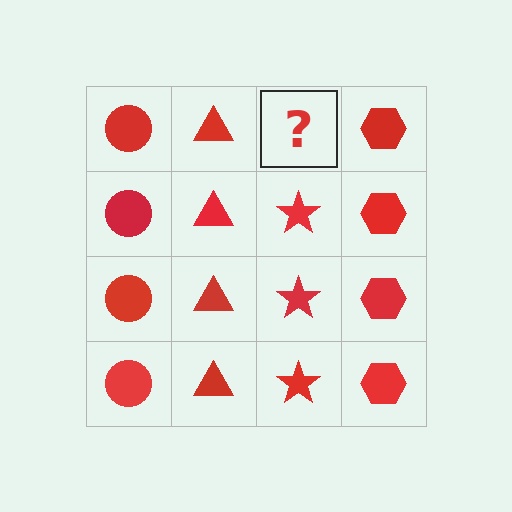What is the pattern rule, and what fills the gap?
The rule is that each column has a consistent shape. The gap should be filled with a red star.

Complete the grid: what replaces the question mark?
The question mark should be replaced with a red star.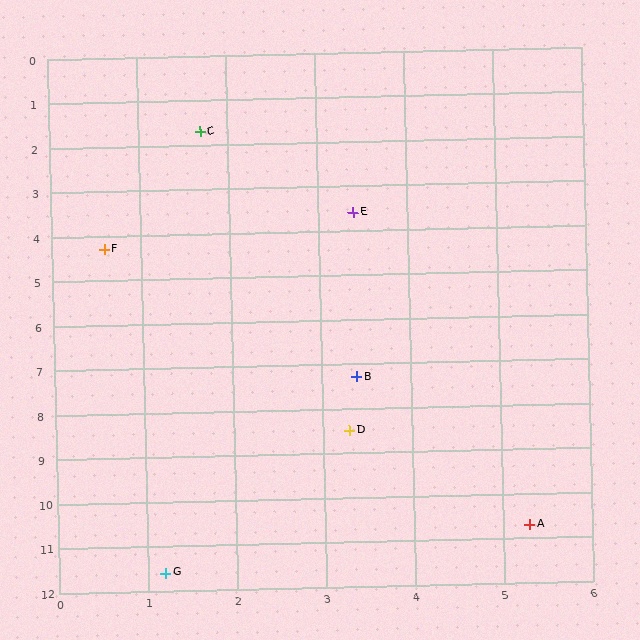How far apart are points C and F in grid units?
Points C and F are about 2.8 grid units apart.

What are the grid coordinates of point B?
Point B is at approximately (3.4, 7.3).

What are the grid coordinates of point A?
Point A is at approximately (5.3, 10.7).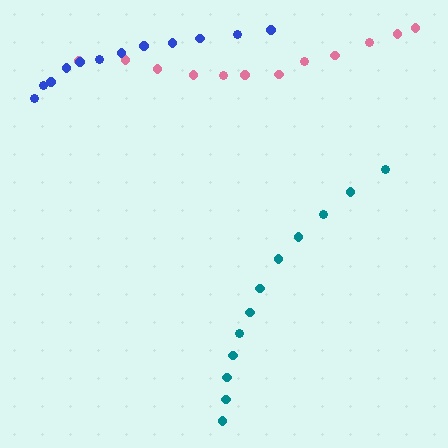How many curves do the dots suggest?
There are 3 distinct paths.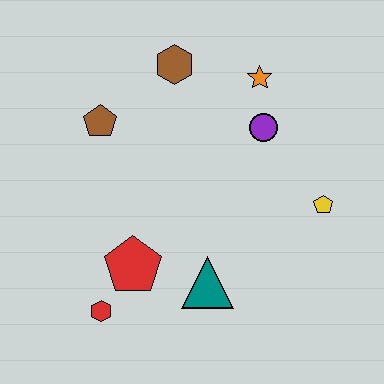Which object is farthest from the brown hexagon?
The red hexagon is farthest from the brown hexagon.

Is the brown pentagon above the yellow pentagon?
Yes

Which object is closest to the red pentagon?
The red hexagon is closest to the red pentagon.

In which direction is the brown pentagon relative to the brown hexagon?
The brown pentagon is to the left of the brown hexagon.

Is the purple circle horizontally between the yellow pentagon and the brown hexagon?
Yes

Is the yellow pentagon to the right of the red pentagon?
Yes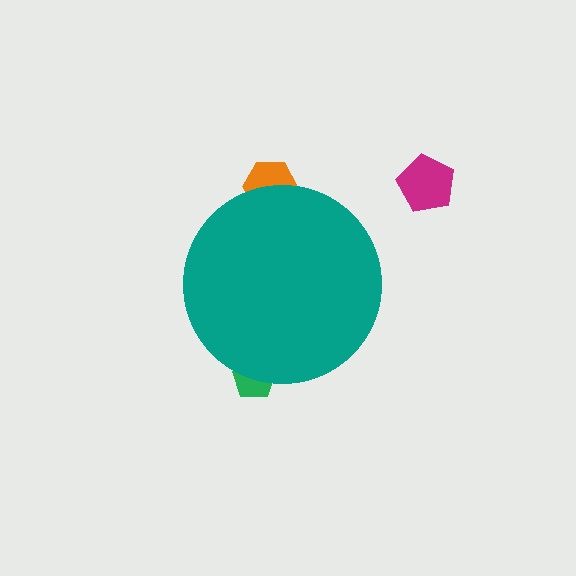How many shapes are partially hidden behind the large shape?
2 shapes are partially hidden.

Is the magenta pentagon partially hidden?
No, the magenta pentagon is fully visible.